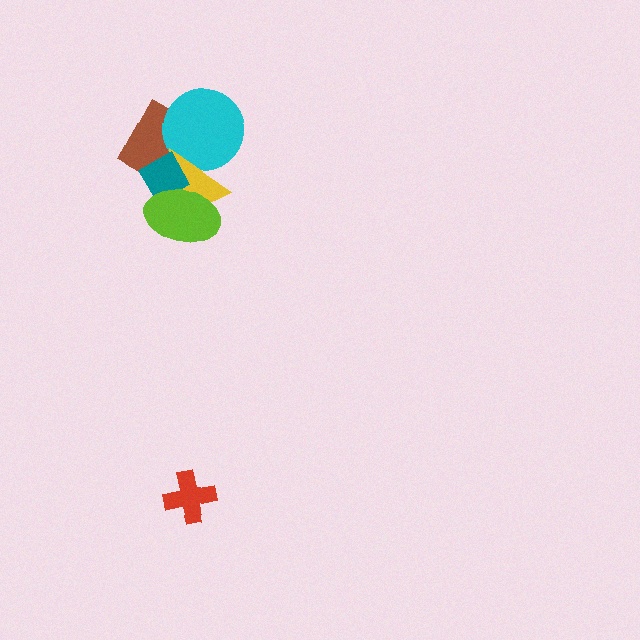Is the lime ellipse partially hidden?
No, no other shape covers it.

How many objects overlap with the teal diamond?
3 objects overlap with the teal diamond.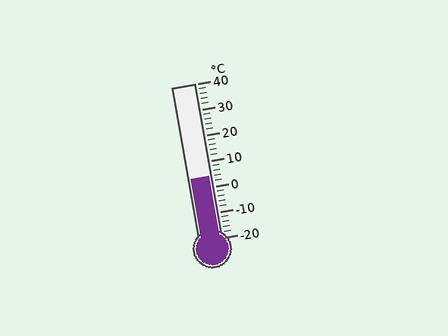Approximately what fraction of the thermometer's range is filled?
The thermometer is filled to approximately 40% of its range.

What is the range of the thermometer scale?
The thermometer scale ranges from -20°C to 40°C.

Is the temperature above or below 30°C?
The temperature is below 30°C.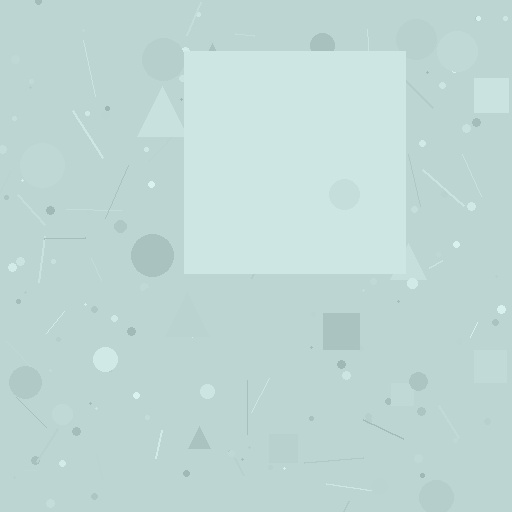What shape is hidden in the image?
A square is hidden in the image.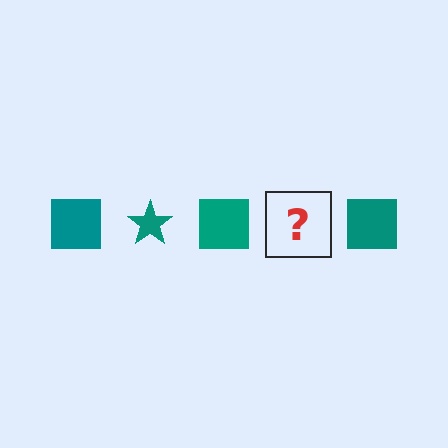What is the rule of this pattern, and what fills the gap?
The rule is that the pattern cycles through square, star shapes in teal. The gap should be filled with a teal star.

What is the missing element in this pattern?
The missing element is a teal star.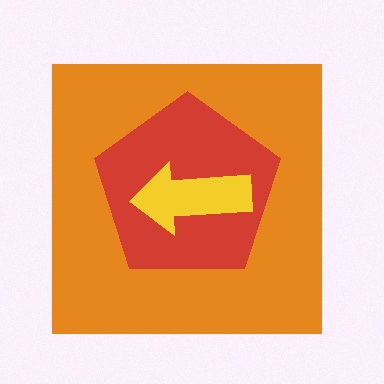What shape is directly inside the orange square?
The red pentagon.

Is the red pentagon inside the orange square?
Yes.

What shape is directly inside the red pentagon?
The yellow arrow.